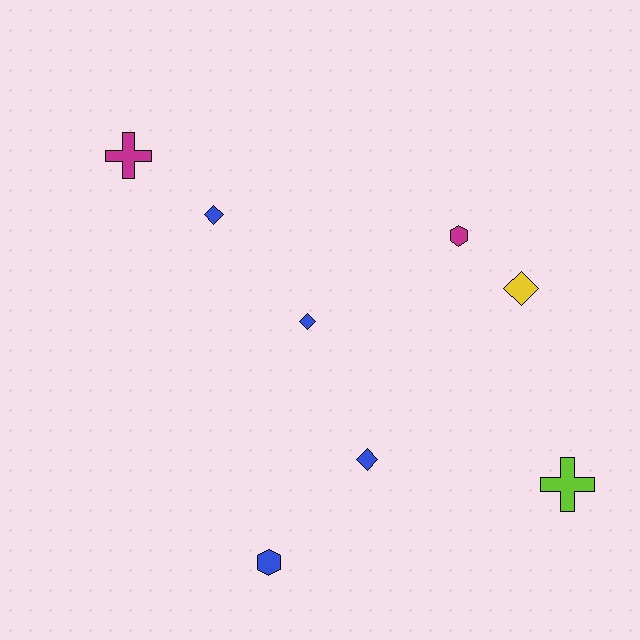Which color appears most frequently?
Blue, with 4 objects.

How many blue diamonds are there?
There are 3 blue diamonds.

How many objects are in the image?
There are 8 objects.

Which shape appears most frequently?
Diamond, with 4 objects.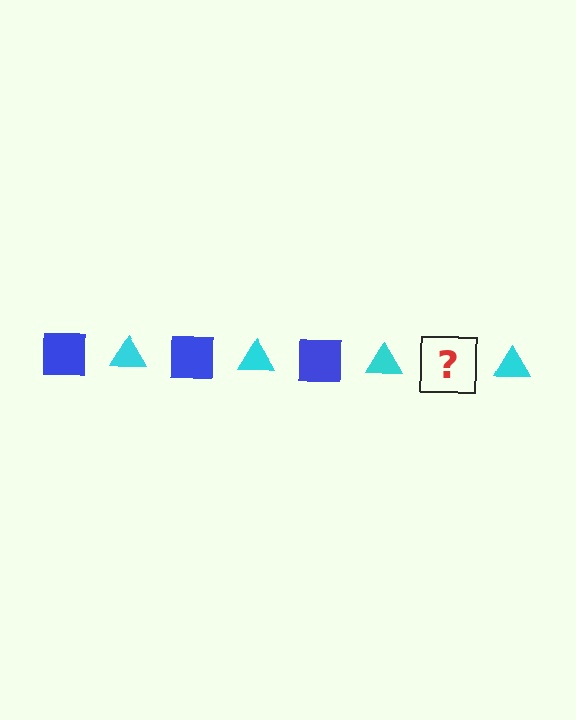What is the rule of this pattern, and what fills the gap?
The rule is that the pattern alternates between blue square and cyan triangle. The gap should be filled with a blue square.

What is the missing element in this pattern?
The missing element is a blue square.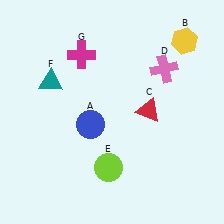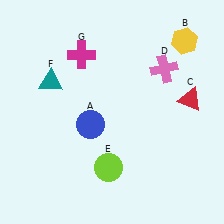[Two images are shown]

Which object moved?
The red triangle (C) moved right.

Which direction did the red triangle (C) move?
The red triangle (C) moved right.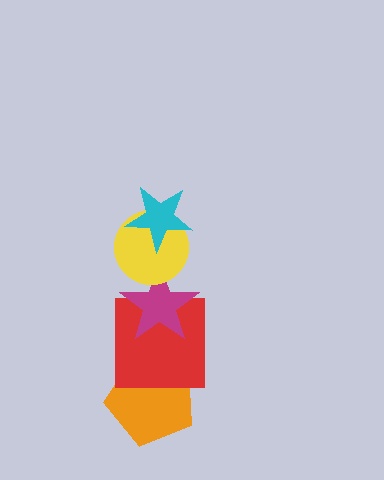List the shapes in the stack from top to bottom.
From top to bottom: the cyan star, the yellow circle, the magenta star, the red square, the orange pentagon.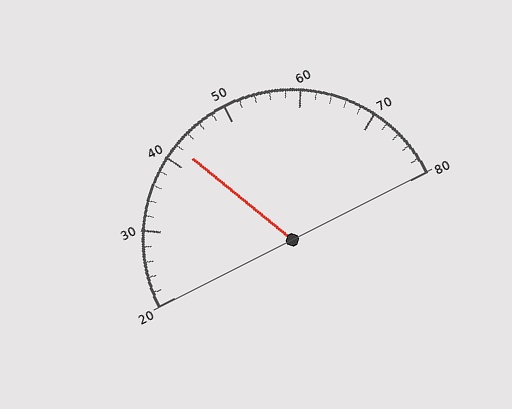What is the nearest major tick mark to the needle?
The nearest major tick mark is 40.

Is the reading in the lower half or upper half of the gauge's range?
The reading is in the lower half of the range (20 to 80).